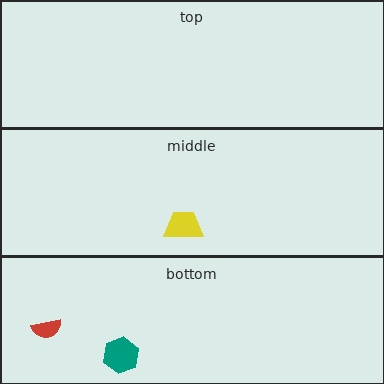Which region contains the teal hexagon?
The bottom region.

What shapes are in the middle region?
The yellow trapezoid.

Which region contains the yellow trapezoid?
The middle region.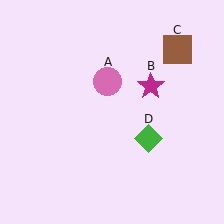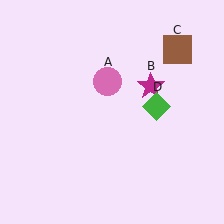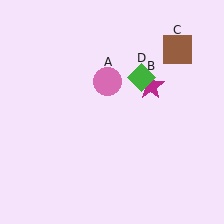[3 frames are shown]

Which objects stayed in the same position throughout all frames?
Pink circle (object A) and magenta star (object B) and brown square (object C) remained stationary.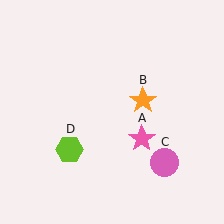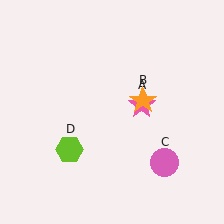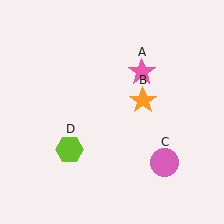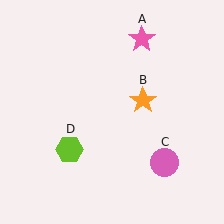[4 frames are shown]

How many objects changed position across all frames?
1 object changed position: pink star (object A).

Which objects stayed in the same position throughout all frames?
Orange star (object B) and pink circle (object C) and lime hexagon (object D) remained stationary.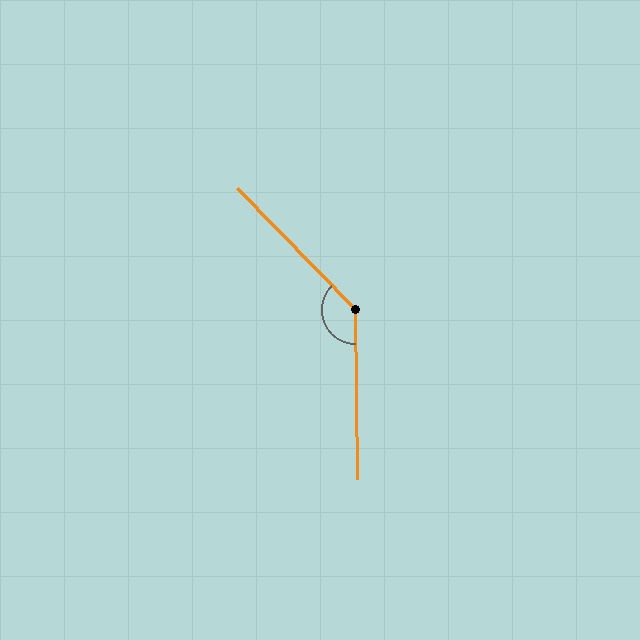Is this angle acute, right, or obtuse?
It is obtuse.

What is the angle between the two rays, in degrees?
Approximately 136 degrees.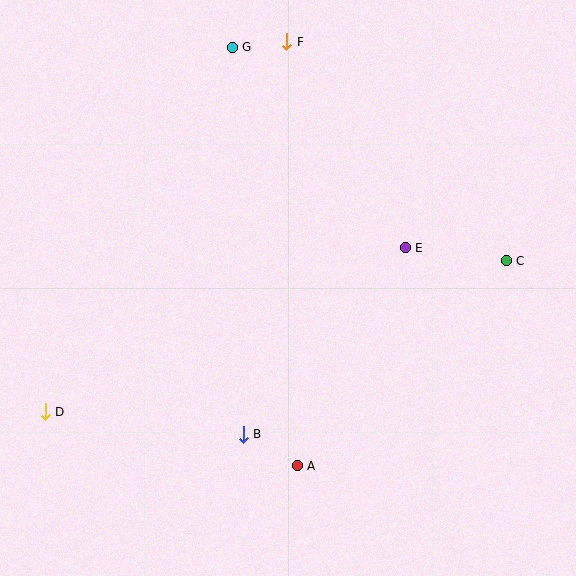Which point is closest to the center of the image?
Point E at (405, 248) is closest to the center.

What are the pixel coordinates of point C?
Point C is at (506, 261).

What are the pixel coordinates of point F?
Point F is at (287, 42).